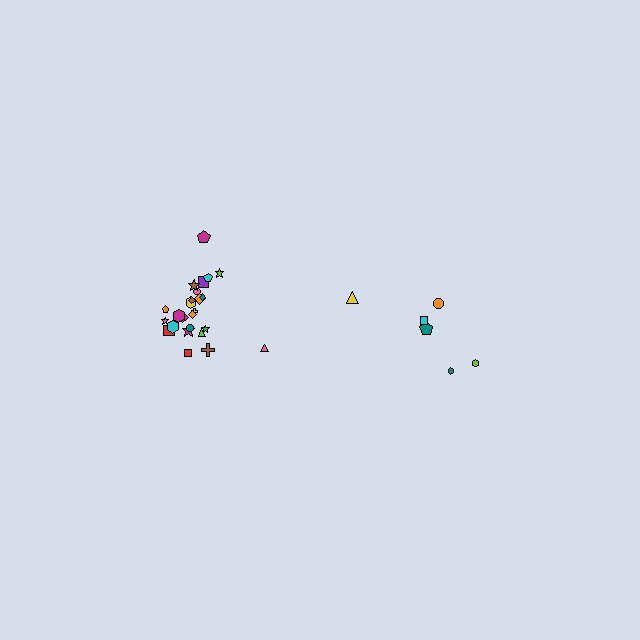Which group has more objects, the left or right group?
The left group.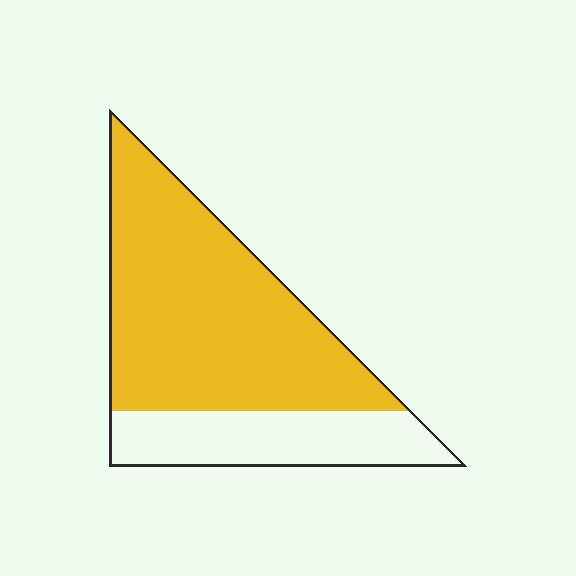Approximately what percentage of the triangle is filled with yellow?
Approximately 70%.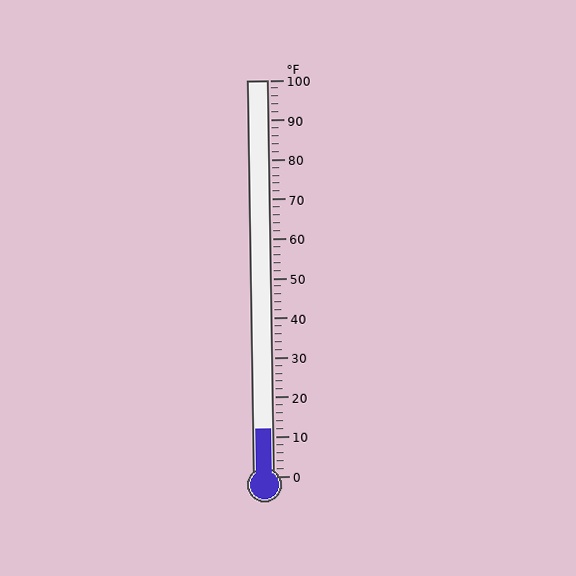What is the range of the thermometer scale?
The thermometer scale ranges from 0°F to 100°F.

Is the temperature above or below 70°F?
The temperature is below 70°F.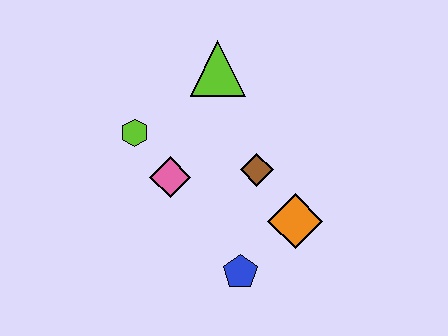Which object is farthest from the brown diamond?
The lime hexagon is farthest from the brown diamond.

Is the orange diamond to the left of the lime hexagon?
No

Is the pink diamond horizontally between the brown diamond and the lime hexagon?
Yes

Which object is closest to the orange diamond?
The brown diamond is closest to the orange diamond.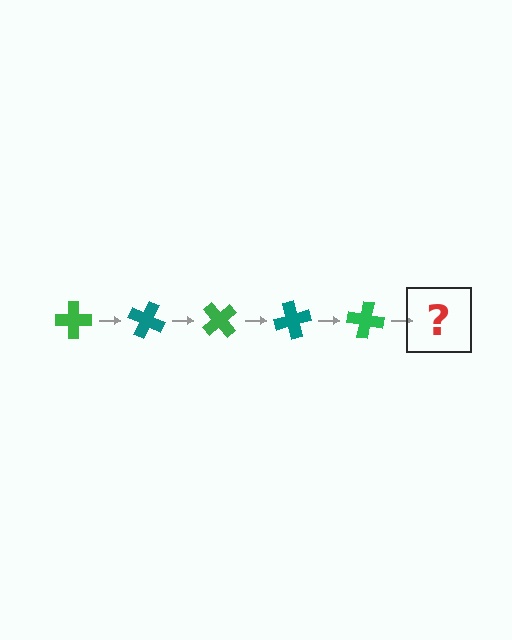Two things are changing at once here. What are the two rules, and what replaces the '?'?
The two rules are that it rotates 25 degrees each step and the color cycles through green and teal. The '?' should be a teal cross, rotated 125 degrees from the start.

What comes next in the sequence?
The next element should be a teal cross, rotated 125 degrees from the start.